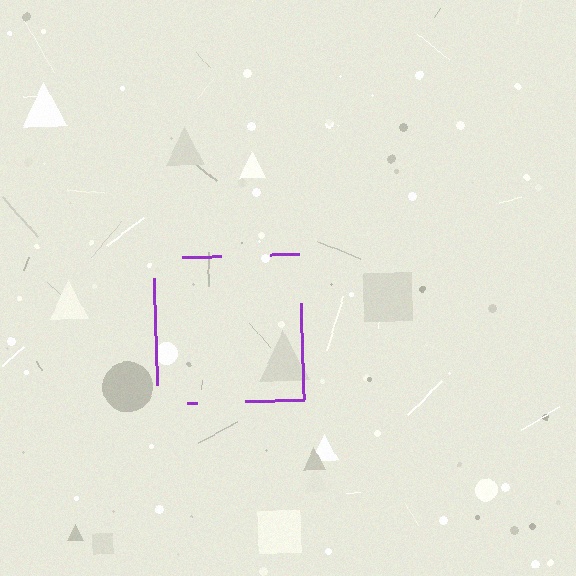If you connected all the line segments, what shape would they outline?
They would outline a square.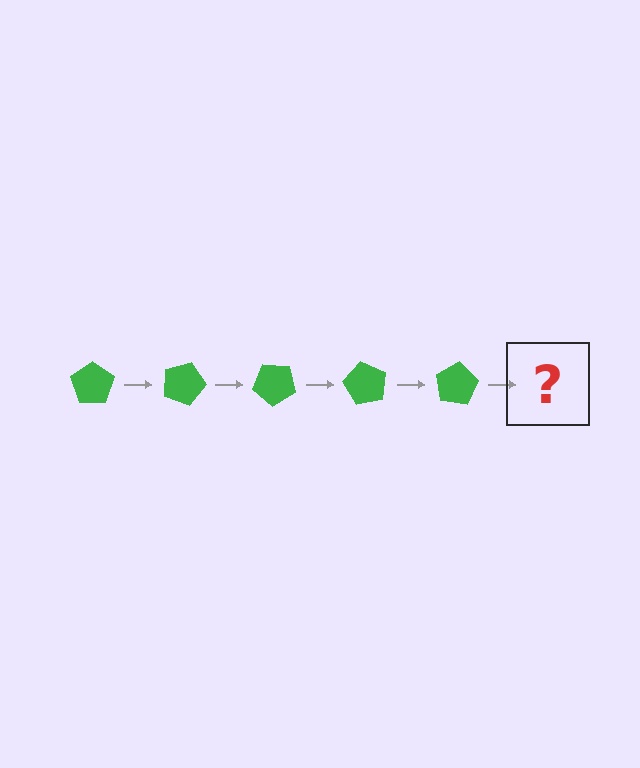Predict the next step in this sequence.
The next step is a green pentagon rotated 100 degrees.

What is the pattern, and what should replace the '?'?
The pattern is that the pentagon rotates 20 degrees each step. The '?' should be a green pentagon rotated 100 degrees.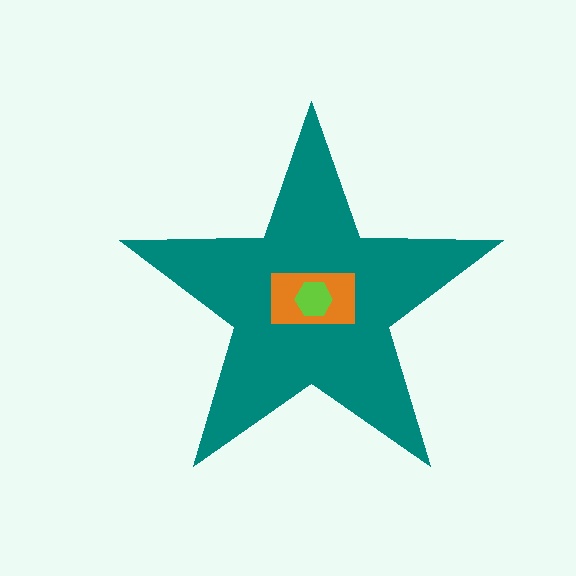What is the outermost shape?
The teal star.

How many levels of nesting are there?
3.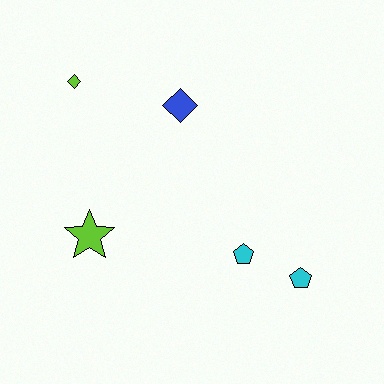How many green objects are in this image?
There are no green objects.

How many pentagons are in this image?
There are 2 pentagons.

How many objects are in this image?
There are 5 objects.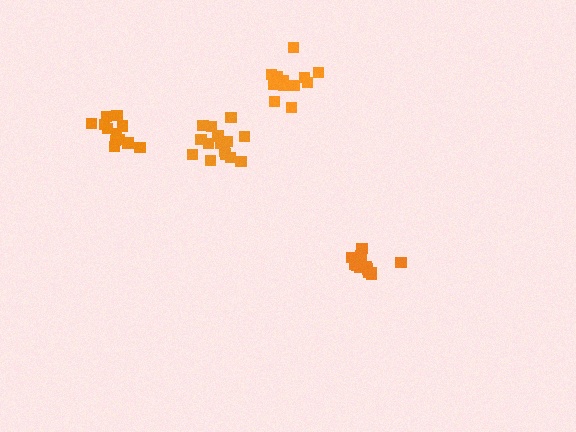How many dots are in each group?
Group 1: 15 dots, Group 2: 13 dots, Group 3: 15 dots, Group 4: 12 dots (55 total).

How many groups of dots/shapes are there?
There are 4 groups.